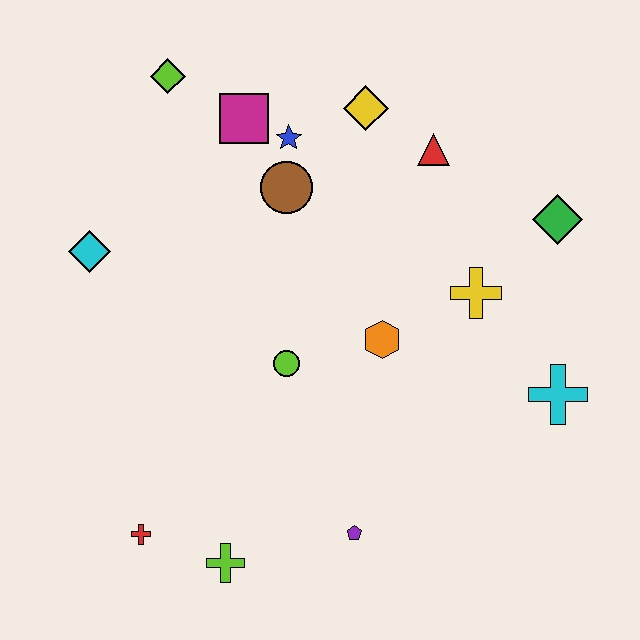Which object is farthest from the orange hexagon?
The lime diamond is farthest from the orange hexagon.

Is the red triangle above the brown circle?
Yes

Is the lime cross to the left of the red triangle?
Yes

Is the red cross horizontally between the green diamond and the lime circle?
No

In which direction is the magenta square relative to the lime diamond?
The magenta square is to the right of the lime diamond.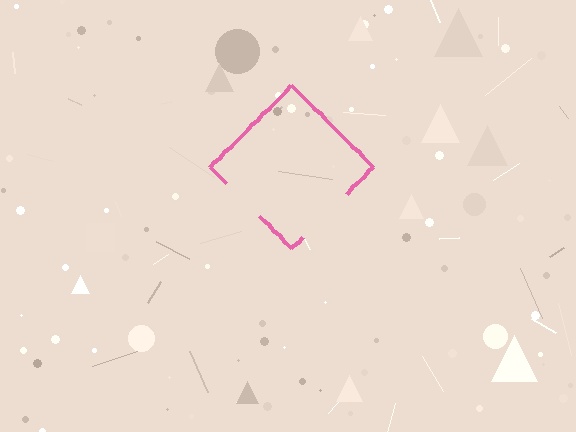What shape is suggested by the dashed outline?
The dashed outline suggests a diamond.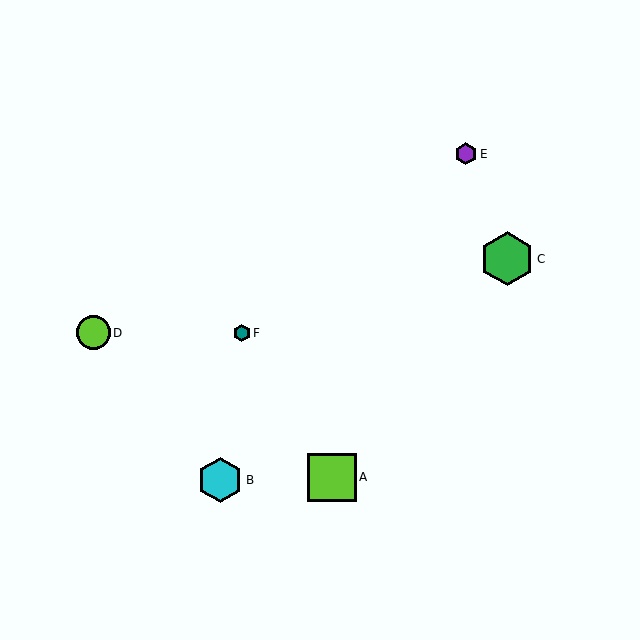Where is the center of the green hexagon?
The center of the green hexagon is at (507, 259).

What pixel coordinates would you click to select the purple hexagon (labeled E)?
Click at (466, 154) to select the purple hexagon E.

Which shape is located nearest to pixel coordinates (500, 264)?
The green hexagon (labeled C) at (507, 259) is nearest to that location.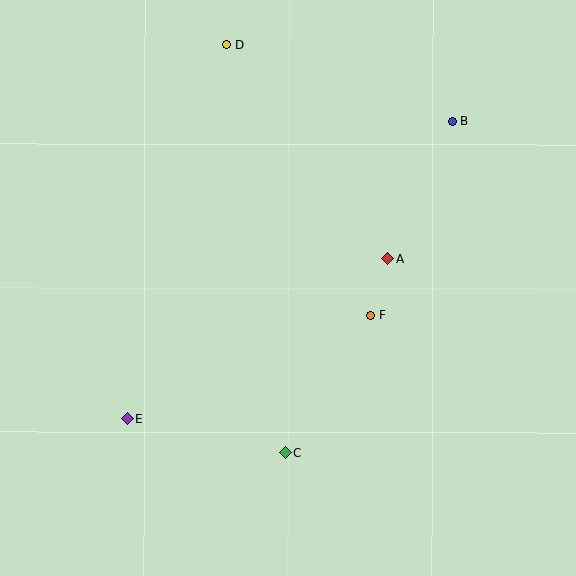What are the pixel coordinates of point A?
Point A is at (388, 259).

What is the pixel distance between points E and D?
The distance between E and D is 387 pixels.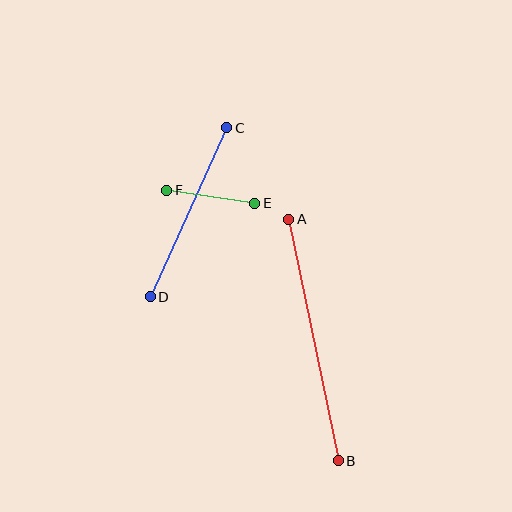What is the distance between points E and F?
The distance is approximately 89 pixels.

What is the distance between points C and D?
The distance is approximately 185 pixels.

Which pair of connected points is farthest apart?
Points A and B are farthest apart.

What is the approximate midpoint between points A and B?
The midpoint is at approximately (313, 340) pixels.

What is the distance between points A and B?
The distance is approximately 247 pixels.